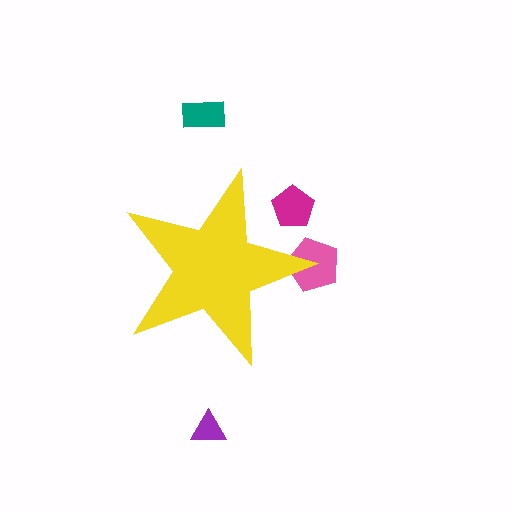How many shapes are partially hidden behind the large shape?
2 shapes are partially hidden.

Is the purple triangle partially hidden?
No, the purple triangle is fully visible.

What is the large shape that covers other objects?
A yellow star.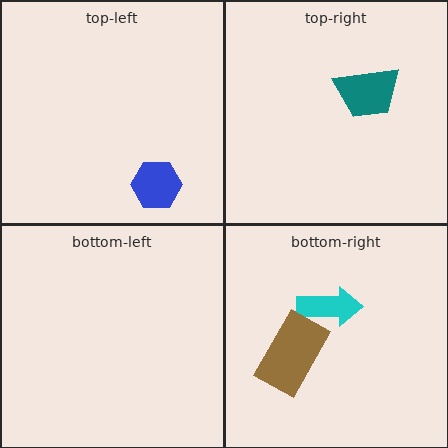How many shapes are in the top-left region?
1.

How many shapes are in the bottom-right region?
2.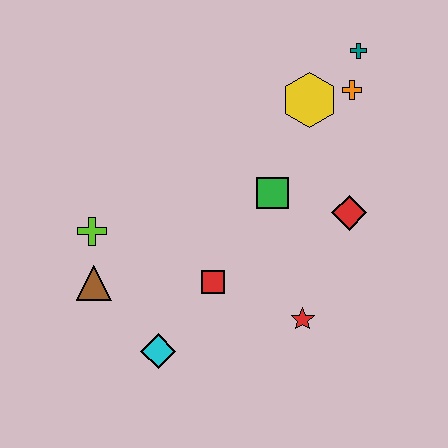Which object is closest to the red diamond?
The green square is closest to the red diamond.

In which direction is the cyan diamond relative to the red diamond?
The cyan diamond is to the left of the red diamond.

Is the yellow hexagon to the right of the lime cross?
Yes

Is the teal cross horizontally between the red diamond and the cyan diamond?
No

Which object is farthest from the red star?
The teal cross is farthest from the red star.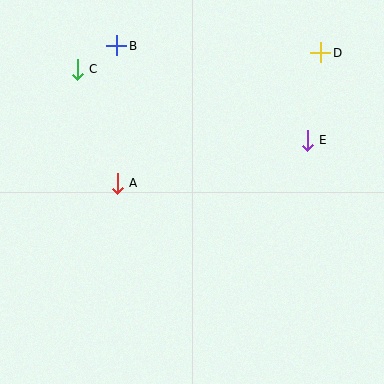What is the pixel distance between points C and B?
The distance between C and B is 46 pixels.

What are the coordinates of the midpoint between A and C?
The midpoint between A and C is at (97, 126).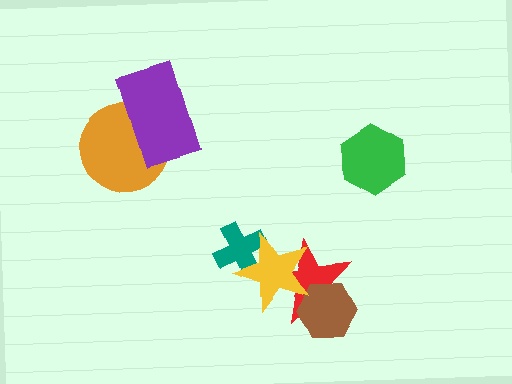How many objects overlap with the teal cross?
1 object overlaps with the teal cross.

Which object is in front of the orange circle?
The purple rectangle is in front of the orange circle.